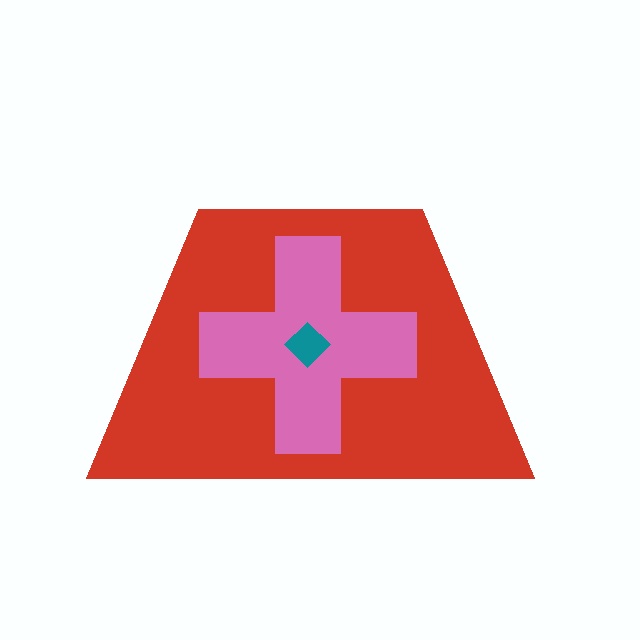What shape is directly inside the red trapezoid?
The pink cross.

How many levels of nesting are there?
3.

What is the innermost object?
The teal diamond.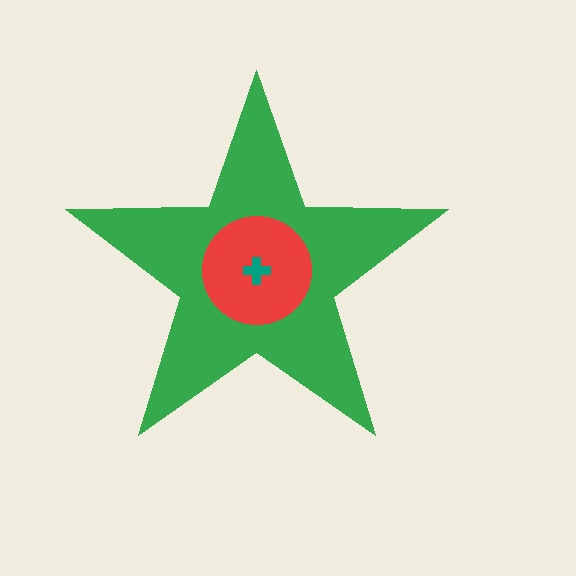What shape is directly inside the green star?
The red circle.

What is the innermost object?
The teal cross.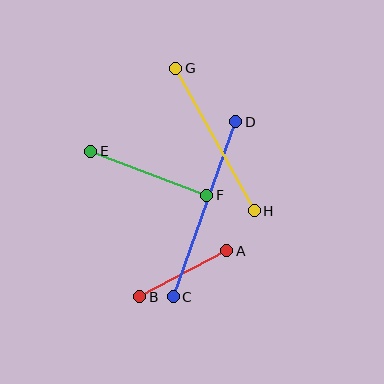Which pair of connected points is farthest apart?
Points C and D are farthest apart.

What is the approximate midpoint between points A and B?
The midpoint is at approximately (183, 274) pixels.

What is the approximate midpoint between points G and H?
The midpoint is at approximately (215, 140) pixels.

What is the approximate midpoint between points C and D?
The midpoint is at approximately (204, 209) pixels.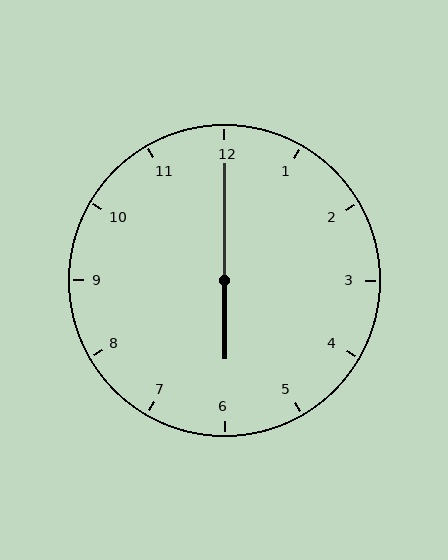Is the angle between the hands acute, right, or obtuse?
It is obtuse.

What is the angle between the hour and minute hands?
Approximately 180 degrees.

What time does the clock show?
6:00.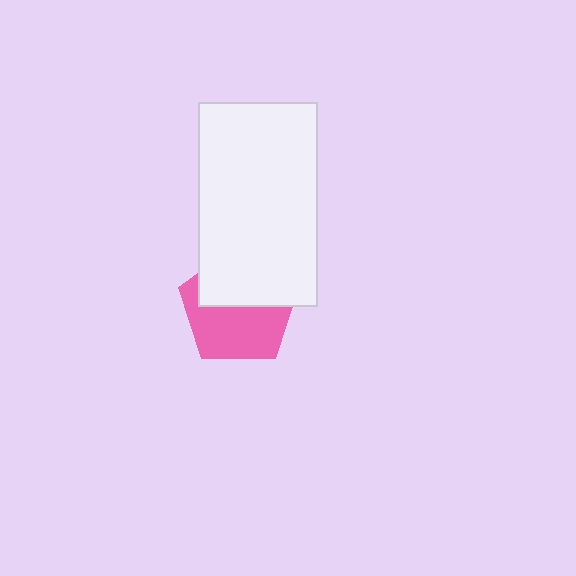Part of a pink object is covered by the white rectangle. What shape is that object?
It is a pentagon.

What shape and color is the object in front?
The object in front is a white rectangle.